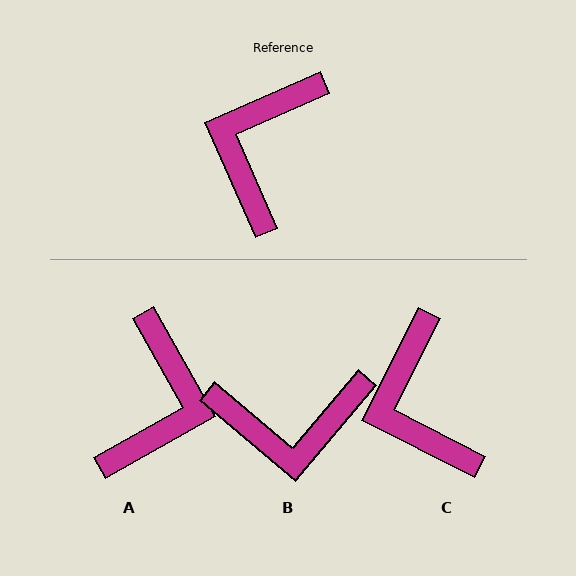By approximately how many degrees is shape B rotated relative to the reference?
Approximately 116 degrees counter-clockwise.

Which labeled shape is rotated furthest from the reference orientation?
A, about 174 degrees away.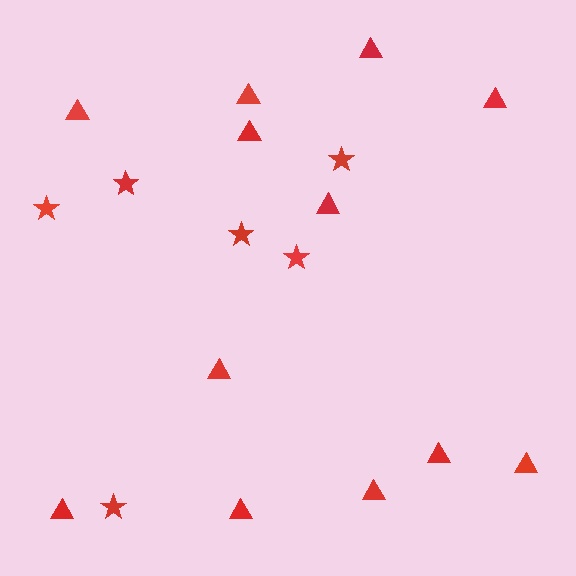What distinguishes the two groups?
There are 2 groups: one group of triangles (12) and one group of stars (6).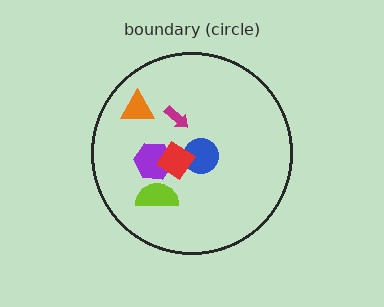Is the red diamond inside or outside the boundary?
Inside.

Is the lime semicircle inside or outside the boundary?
Inside.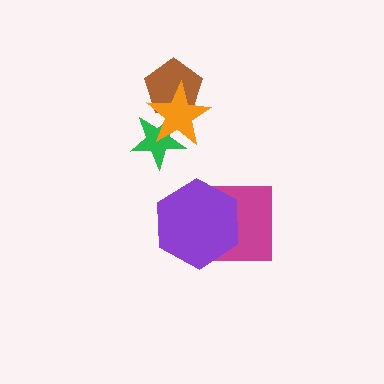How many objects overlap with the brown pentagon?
1 object overlaps with the brown pentagon.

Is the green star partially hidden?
Yes, it is partially covered by another shape.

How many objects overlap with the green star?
1 object overlaps with the green star.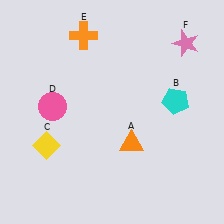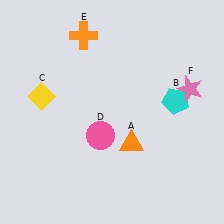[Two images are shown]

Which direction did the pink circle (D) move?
The pink circle (D) moved right.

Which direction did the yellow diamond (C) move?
The yellow diamond (C) moved up.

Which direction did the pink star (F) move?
The pink star (F) moved down.